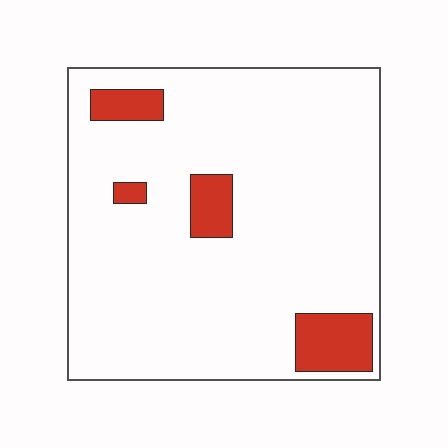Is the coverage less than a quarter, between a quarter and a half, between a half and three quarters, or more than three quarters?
Less than a quarter.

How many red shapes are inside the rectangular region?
4.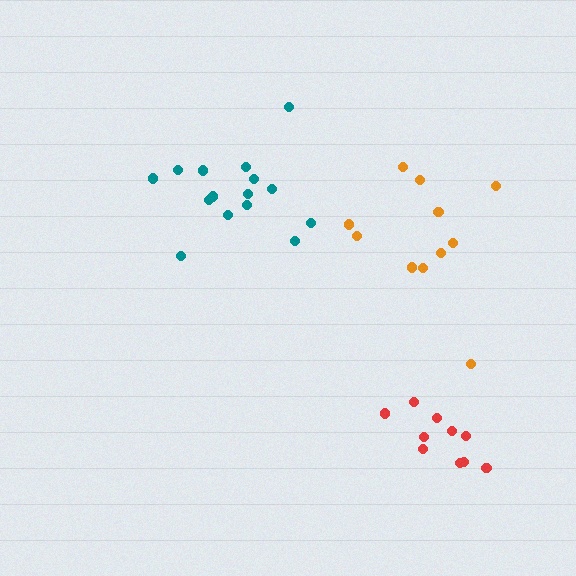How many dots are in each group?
Group 1: 15 dots, Group 2: 11 dots, Group 3: 10 dots (36 total).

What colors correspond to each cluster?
The clusters are colored: teal, orange, red.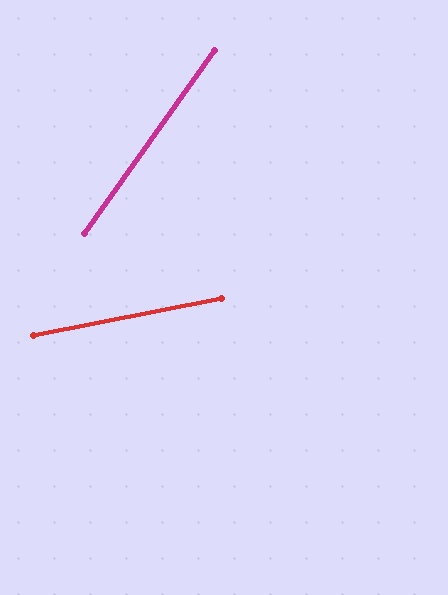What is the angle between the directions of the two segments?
Approximately 44 degrees.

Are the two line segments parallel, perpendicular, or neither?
Neither parallel nor perpendicular — they differ by about 44°.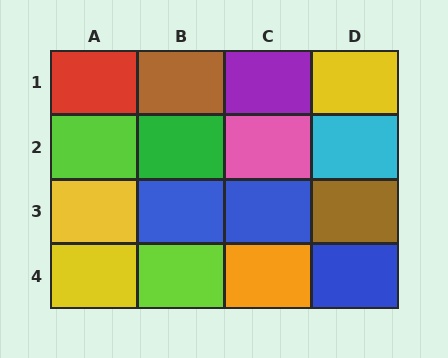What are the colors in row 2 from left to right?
Lime, green, pink, cyan.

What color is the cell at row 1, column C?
Purple.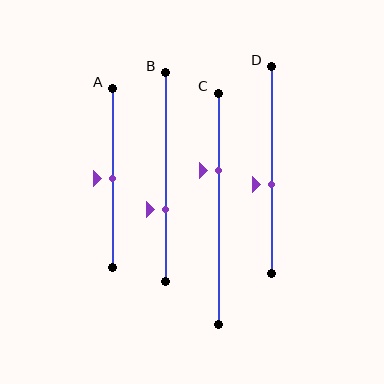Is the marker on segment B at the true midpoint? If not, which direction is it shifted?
No, the marker on segment B is shifted downward by about 15% of the segment length.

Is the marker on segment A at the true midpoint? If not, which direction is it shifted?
Yes, the marker on segment A is at the true midpoint.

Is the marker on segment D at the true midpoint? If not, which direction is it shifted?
No, the marker on segment D is shifted downward by about 7% of the segment length.